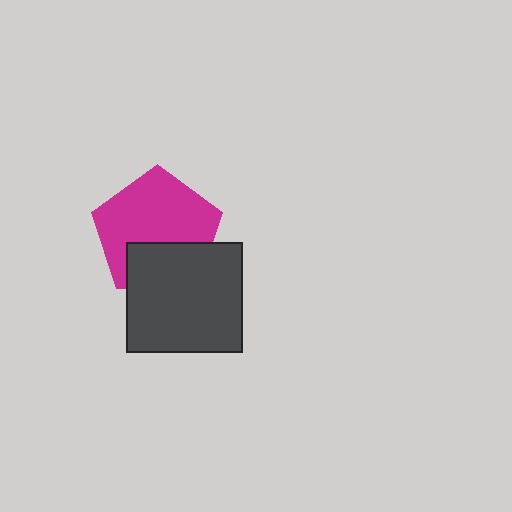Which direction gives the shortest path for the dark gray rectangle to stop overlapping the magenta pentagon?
Moving down gives the shortest separation.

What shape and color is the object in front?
The object in front is a dark gray rectangle.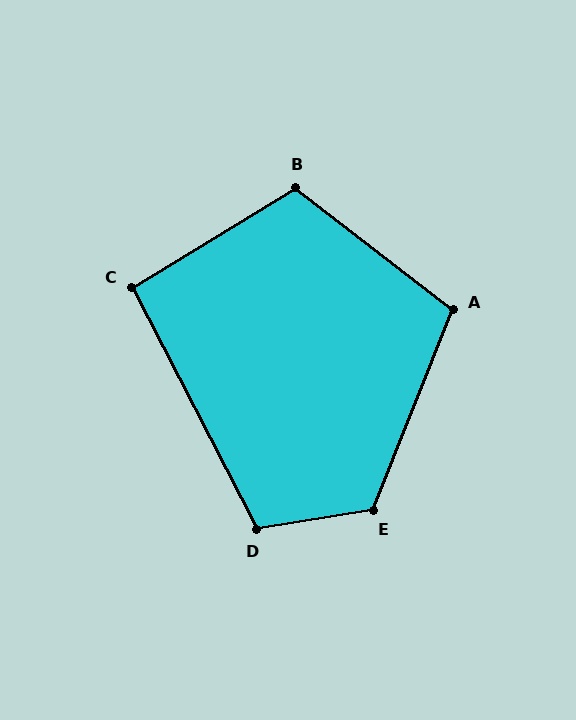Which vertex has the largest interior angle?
E, at approximately 121 degrees.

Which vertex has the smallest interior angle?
C, at approximately 94 degrees.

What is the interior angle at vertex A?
Approximately 106 degrees (obtuse).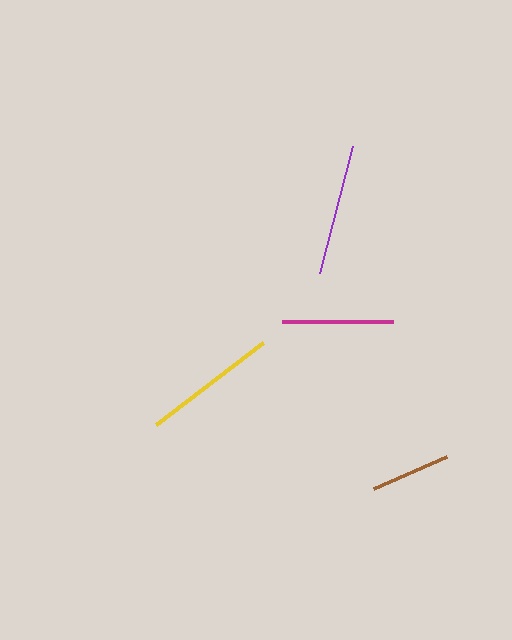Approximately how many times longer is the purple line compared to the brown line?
The purple line is approximately 1.7 times the length of the brown line.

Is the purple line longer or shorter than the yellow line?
The yellow line is longer than the purple line.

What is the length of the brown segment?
The brown segment is approximately 79 pixels long.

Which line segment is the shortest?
The brown line is the shortest at approximately 79 pixels.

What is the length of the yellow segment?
The yellow segment is approximately 135 pixels long.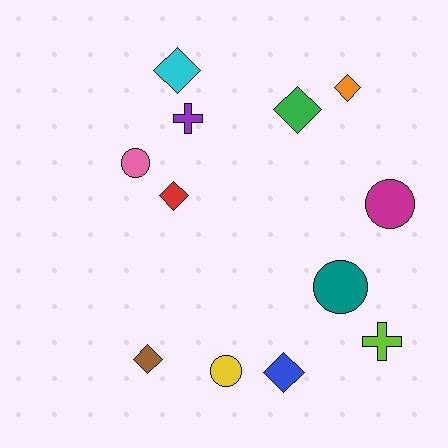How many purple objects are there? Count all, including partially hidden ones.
There is 1 purple object.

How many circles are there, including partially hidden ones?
There are 4 circles.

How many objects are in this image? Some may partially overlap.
There are 12 objects.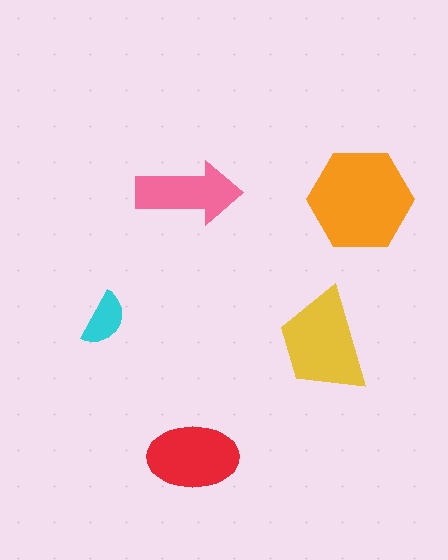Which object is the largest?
The orange hexagon.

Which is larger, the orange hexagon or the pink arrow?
The orange hexagon.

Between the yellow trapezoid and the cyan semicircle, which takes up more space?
The yellow trapezoid.